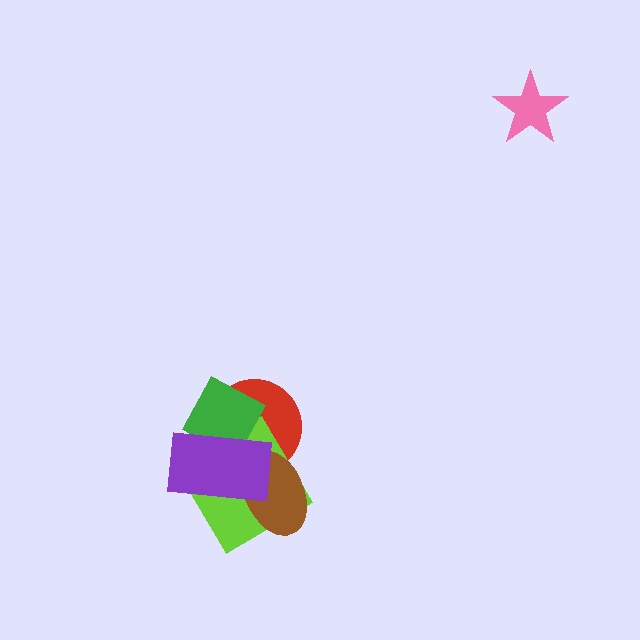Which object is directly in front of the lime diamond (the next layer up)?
The green square is directly in front of the lime diamond.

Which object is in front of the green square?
The purple rectangle is in front of the green square.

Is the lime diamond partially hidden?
Yes, it is partially covered by another shape.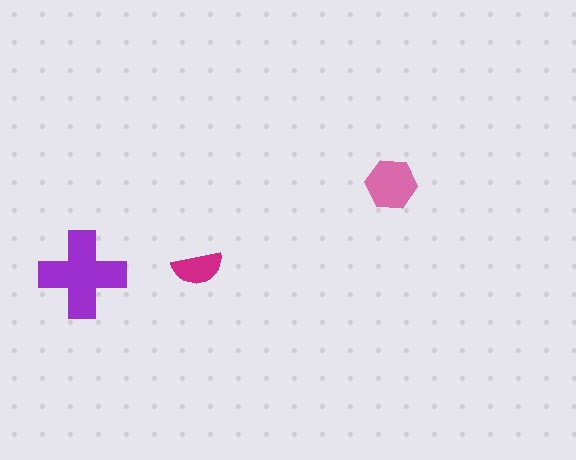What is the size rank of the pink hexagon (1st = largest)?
2nd.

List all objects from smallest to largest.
The magenta semicircle, the pink hexagon, the purple cross.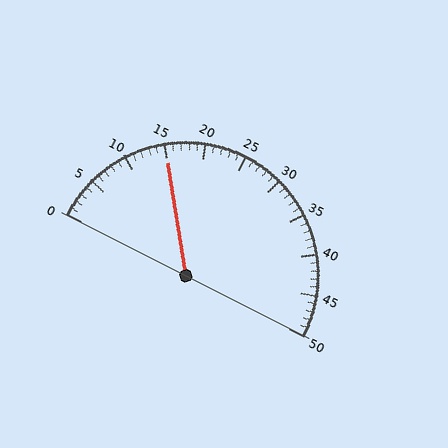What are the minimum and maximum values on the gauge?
The gauge ranges from 0 to 50.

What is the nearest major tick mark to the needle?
The nearest major tick mark is 15.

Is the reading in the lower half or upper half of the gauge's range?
The reading is in the lower half of the range (0 to 50).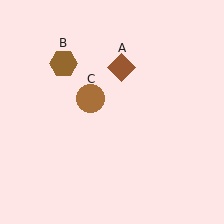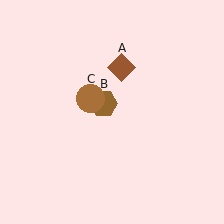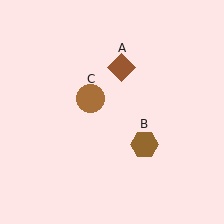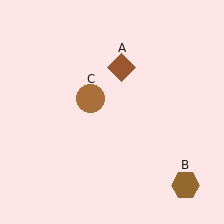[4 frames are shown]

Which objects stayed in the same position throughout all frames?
Brown diamond (object A) and brown circle (object C) remained stationary.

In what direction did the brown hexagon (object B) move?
The brown hexagon (object B) moved down and to the right.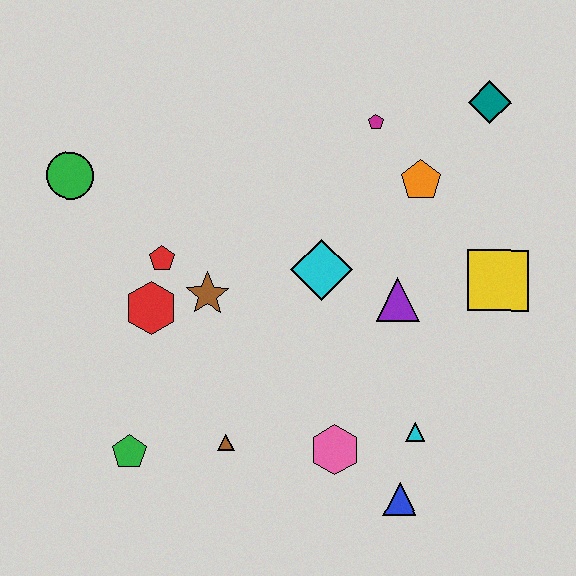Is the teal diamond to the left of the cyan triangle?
No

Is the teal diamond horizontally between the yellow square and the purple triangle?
Yes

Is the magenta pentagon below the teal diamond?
Yes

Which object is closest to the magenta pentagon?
The orange pentagon is closest to the magenta pentagon.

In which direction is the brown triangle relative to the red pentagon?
The brown triangle is below the red pentagon.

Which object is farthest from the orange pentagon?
The green pentagon is farthest from the orange pentagon.